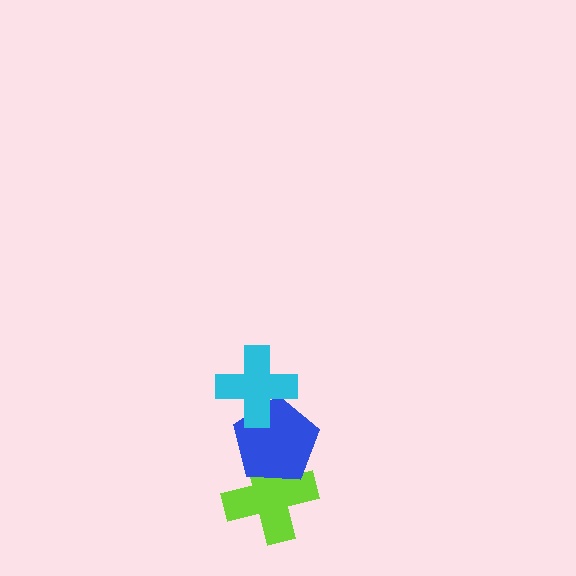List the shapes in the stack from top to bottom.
From top to bottom: the cyan cross, the blue pentagon, the lime cross.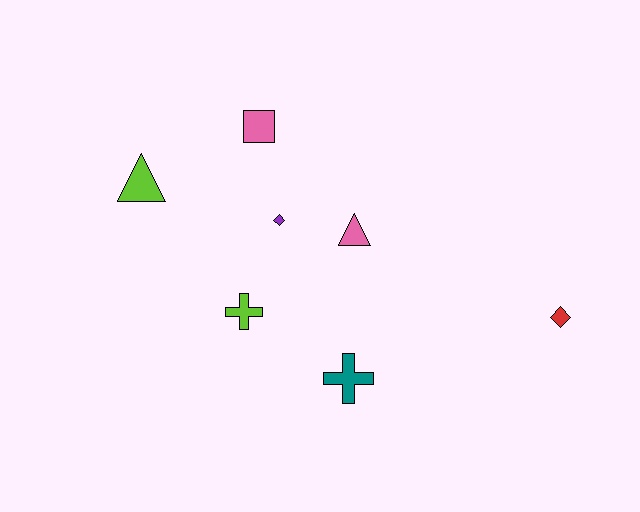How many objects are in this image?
There are 7 objects.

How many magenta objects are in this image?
There are no magenta objects.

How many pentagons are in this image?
There are no pentagons.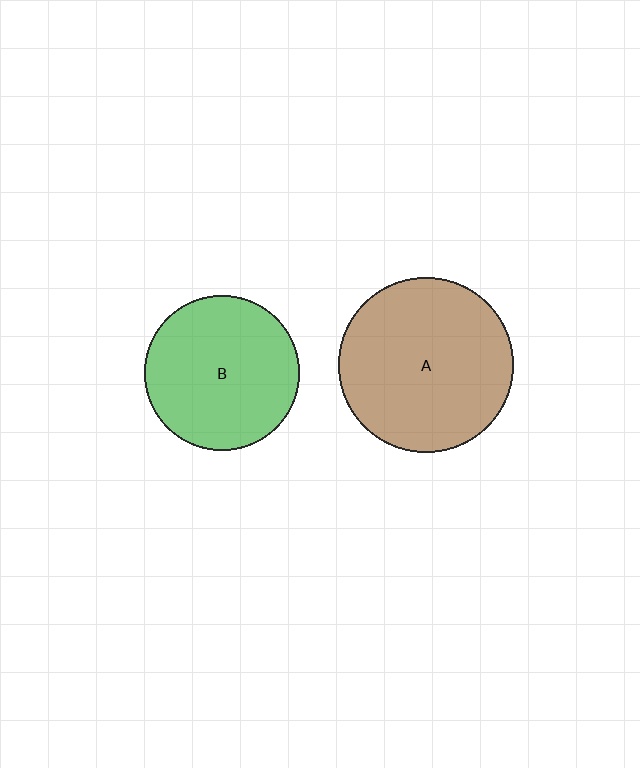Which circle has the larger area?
Circle A (brown).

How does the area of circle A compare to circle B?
Approximately 1.3 times.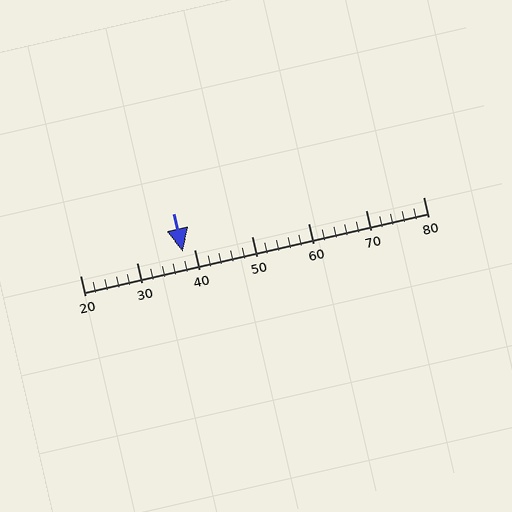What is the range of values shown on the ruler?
The ruler shows values from 20 to 80.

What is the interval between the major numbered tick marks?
The major tick marks are spaced 10 units apart.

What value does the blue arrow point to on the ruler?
The blue arrow points to approximately 38.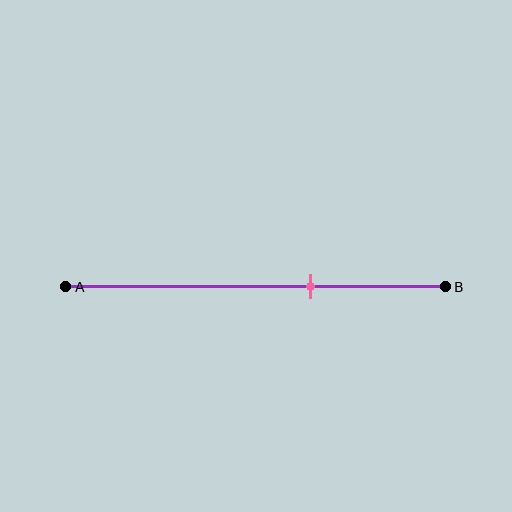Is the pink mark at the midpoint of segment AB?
No, the mark is at about 65% from A, not at the 50% midpoint.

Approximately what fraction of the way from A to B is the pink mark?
The pink mark is approximately 65% of the way from A to B.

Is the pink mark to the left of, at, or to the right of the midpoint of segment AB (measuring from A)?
The pink mark is to the right of the midpoint of segment AB.